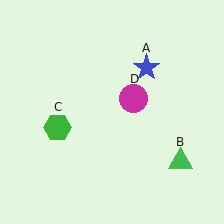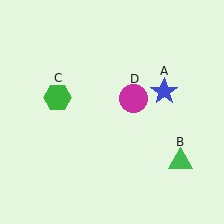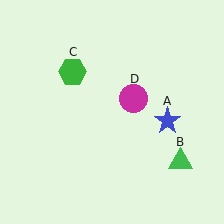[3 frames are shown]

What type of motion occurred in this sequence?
The blue star (object A), green hexagon (object C) rotated clockwise around the center of the scene.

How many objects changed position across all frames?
2 objects changed position: blue star (object A), green hexagon (object C).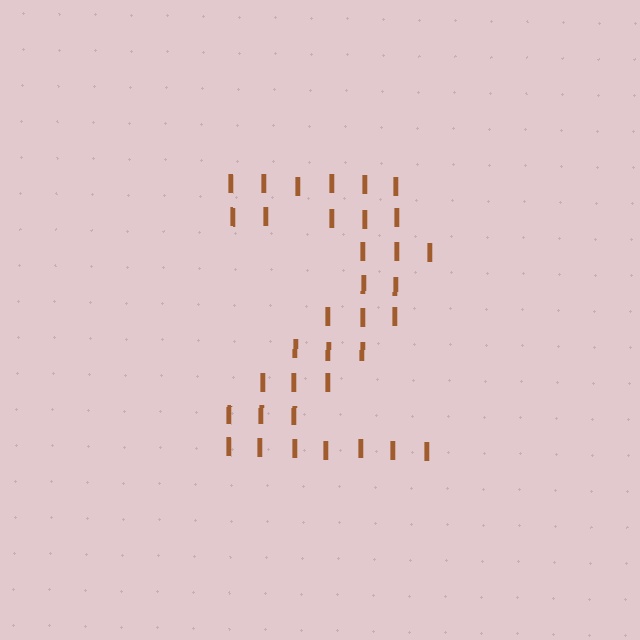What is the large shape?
The large shape is the digit 2.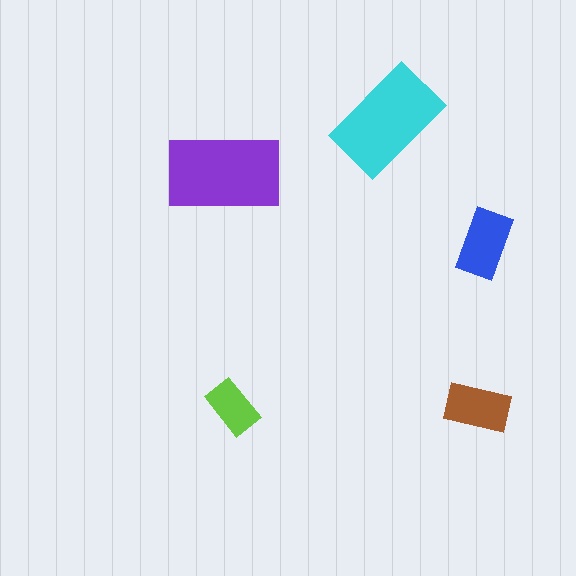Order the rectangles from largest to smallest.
the purple one, the cyan one, the blue one, the brown one, the lime one.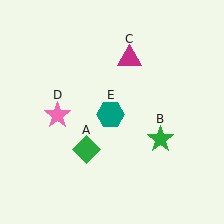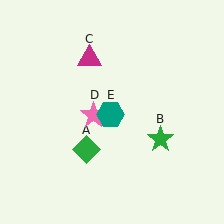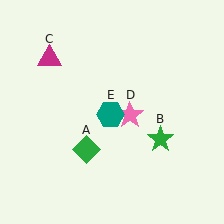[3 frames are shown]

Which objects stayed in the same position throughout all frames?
Green diamond (object A) and green star (object B) and teal hexagon (object E) remained stationary.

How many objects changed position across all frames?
2 objects changed position: magenta triangle (object C), pink star (object D).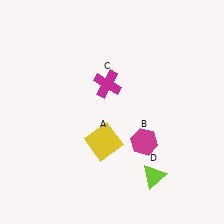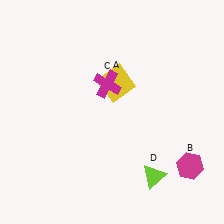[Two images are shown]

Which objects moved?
The objects that moved are: the yellow square (A), the magenta hexagon (B).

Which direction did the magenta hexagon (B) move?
The magenta hexagon (B) moved right.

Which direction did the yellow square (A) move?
The yellow square (A) moved up.